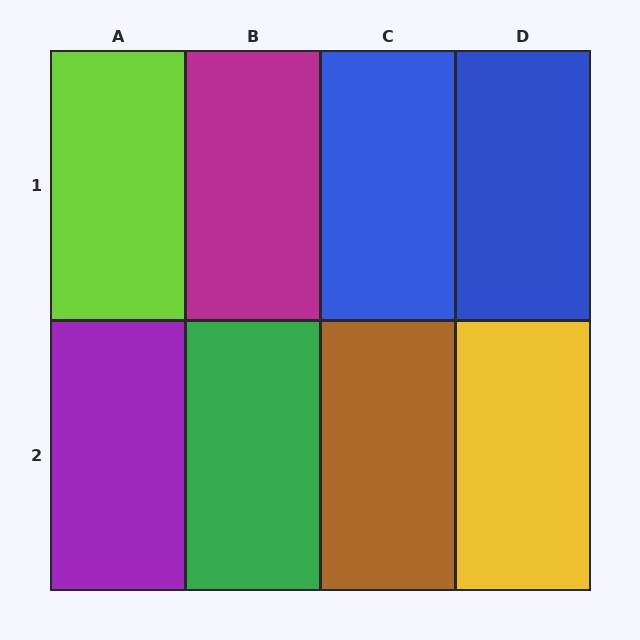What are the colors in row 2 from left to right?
Purple, green, brown, yellow.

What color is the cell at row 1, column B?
Magenta.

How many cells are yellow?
1 cell is yellow.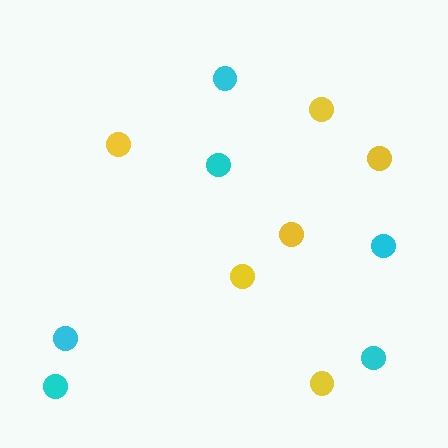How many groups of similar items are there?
There are 2 groups: one group of cyan circles (6) and one group of yellow circles (6).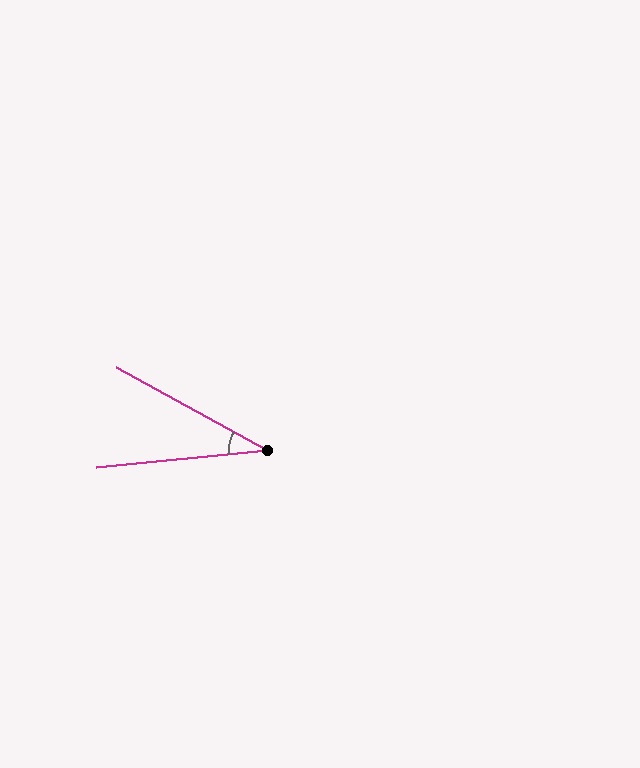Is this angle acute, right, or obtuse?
It is acute.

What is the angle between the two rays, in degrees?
Approximately 35 degrees.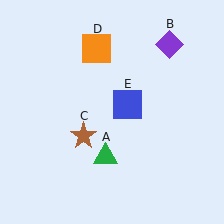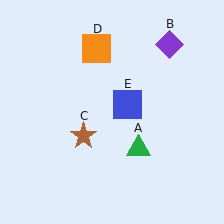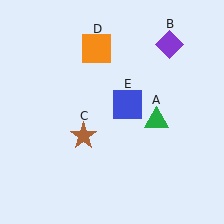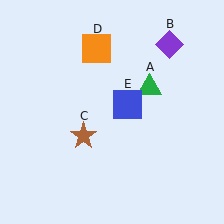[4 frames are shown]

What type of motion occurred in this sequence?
The green triangle (object A) rotated counterclockwise around the center of the scene.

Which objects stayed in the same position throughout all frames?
Purple diamond (object B) and brown star (object C) and orange square (object D) and blue square (object E) remained stationary.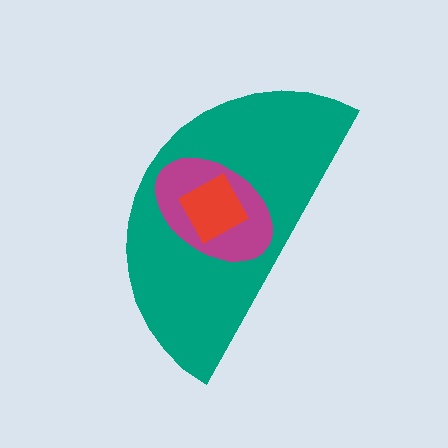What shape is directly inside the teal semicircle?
The magenta ellipse.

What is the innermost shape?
The red square.